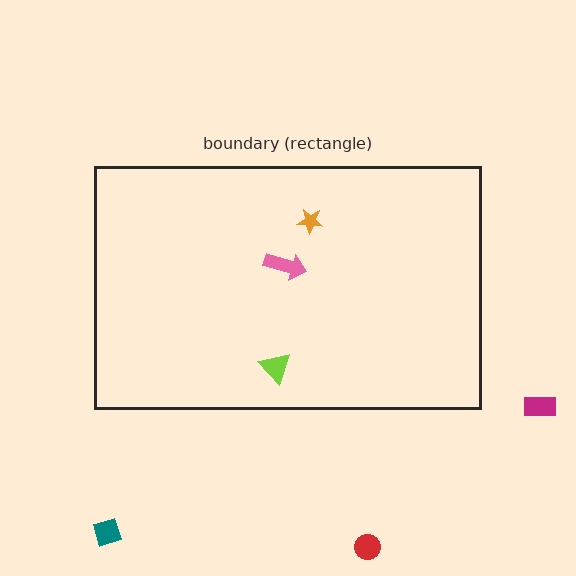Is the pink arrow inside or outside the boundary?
Inside.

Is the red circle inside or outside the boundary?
Outside.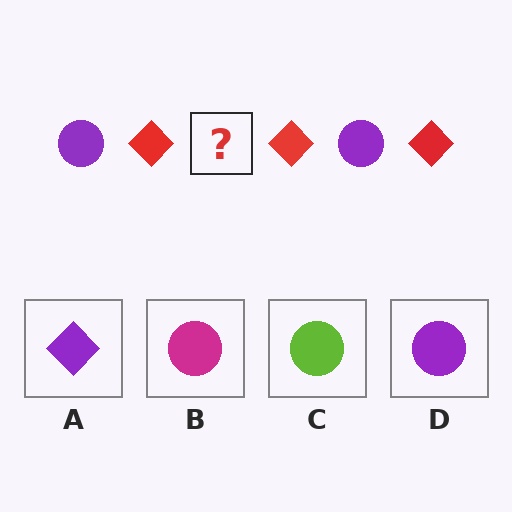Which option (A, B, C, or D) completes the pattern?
D.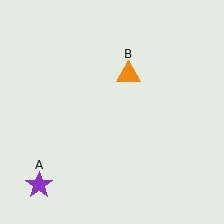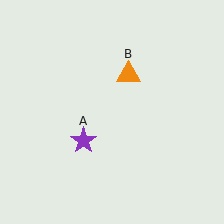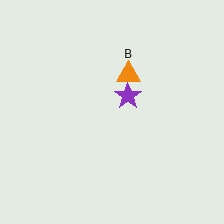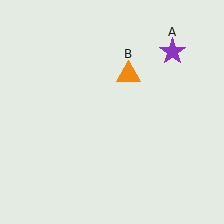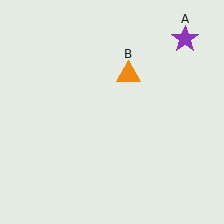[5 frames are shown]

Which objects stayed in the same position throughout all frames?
Orange triangle (object B) remained stationary.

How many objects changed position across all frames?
1 object changed position: purple star (object A).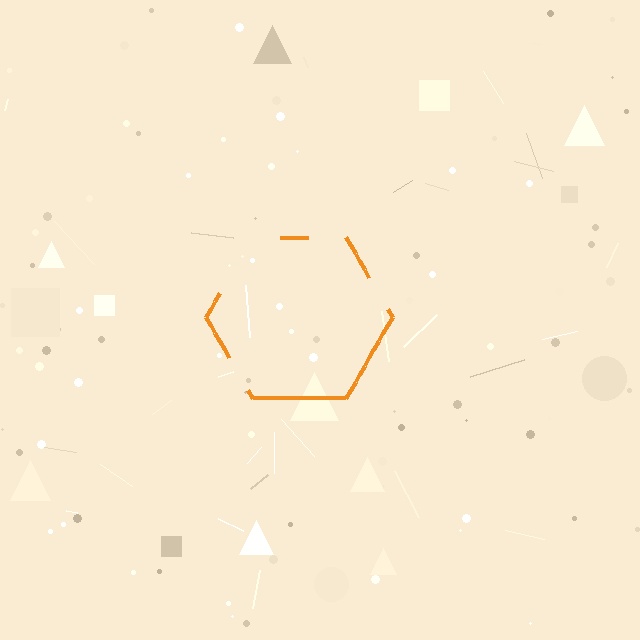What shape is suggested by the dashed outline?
The dashed outline suggests a hexagon.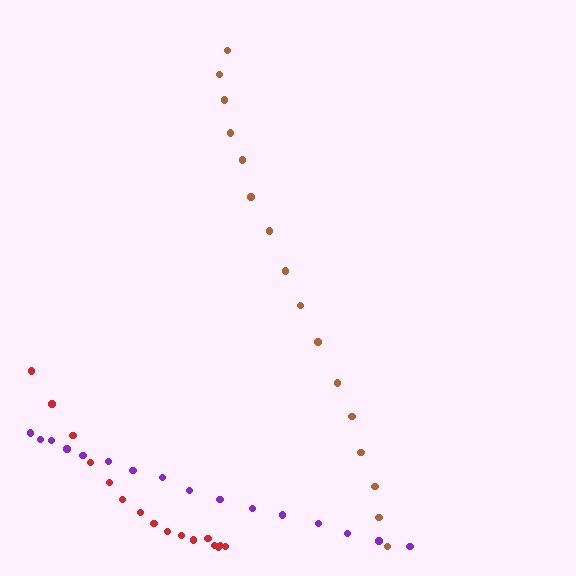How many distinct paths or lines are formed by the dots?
There are 3 distinct paths.